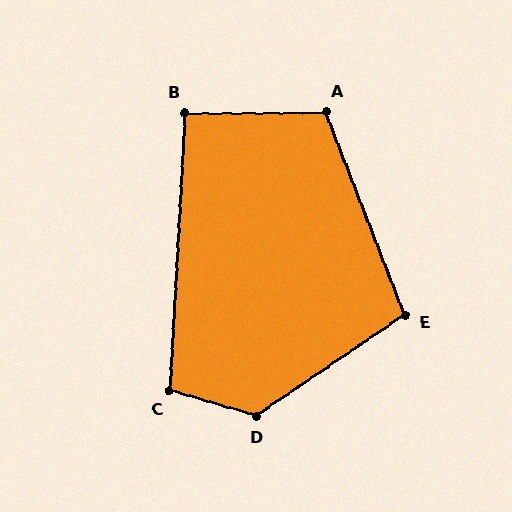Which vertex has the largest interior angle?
D, at approximately 129 degrees.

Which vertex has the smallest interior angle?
B, at approximately 93 degrees.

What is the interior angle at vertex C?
Approximately 103 degrees (obtuse).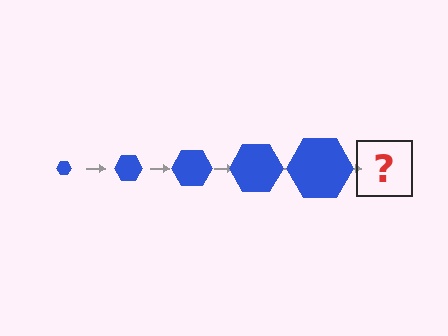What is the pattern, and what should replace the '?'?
The pattern is that the hexagon gets progressively larger each step. The '?' should be a blue hexagon, larger than the previous one.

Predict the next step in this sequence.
The next step is a blue hexagon, larger than the previous one.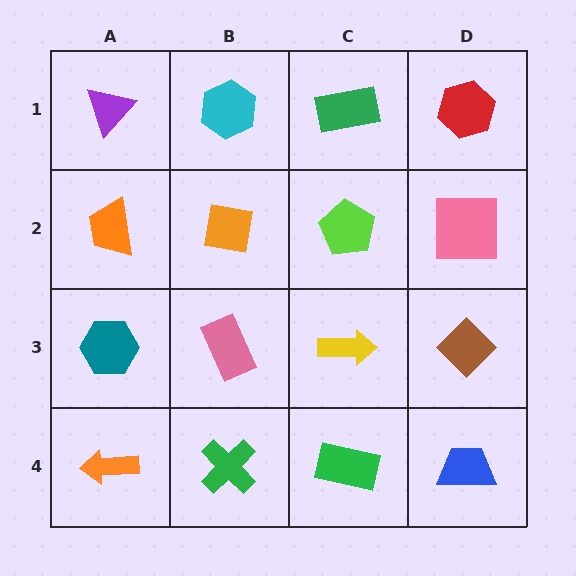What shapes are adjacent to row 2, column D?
A red hexagon (row 1, column D), a brown diamond (row 3, column D), a lime pentagon (row 2, column C).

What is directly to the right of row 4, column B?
A green rectangle.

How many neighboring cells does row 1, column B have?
3.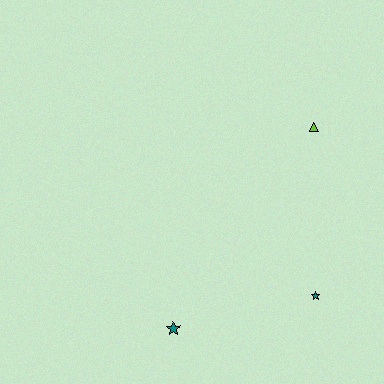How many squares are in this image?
There are no squares.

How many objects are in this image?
There are 3 objects.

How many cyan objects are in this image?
There are no cyan objects.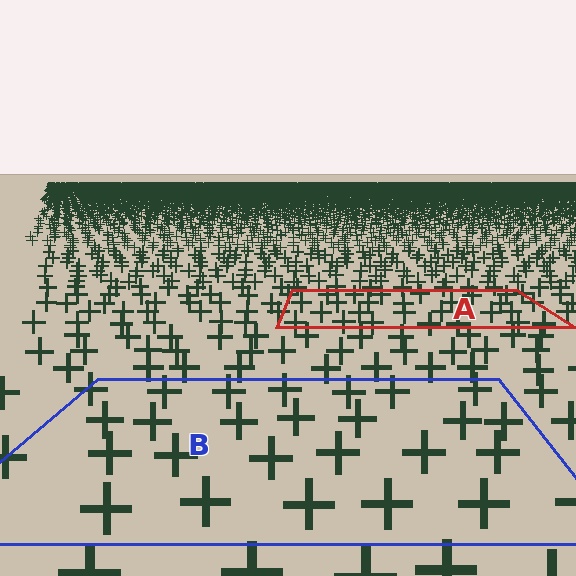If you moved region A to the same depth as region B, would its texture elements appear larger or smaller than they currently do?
They would appear larger. At a closer depth, the same texture elements are projected at a bigger on-screen size.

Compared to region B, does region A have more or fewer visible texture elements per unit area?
Region A has more texture elements per unit area — they are packed more densely because it is farther away.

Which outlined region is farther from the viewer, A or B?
Region A is farther from the viewer — the texture elements inside it appear smaller and more densely packed.